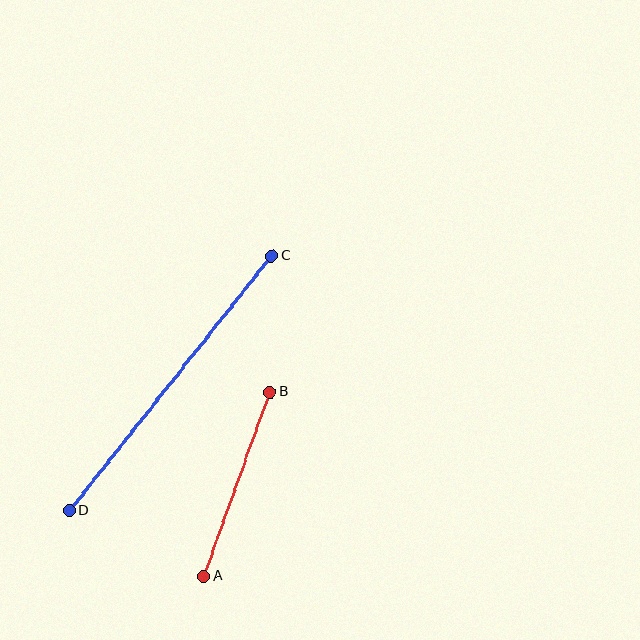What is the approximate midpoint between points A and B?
The midpoint is at approximately (237, 484) pixels.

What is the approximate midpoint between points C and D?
The midpoint is at approximately (170, 383) pixels.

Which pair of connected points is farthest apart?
Points C and D are farthest apart.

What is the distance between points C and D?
The distance is approximately 326 pixels.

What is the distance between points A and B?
The distance is approximately 196 pixels.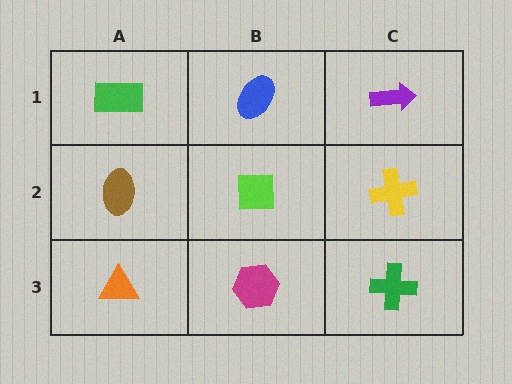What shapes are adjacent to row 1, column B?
A lime square (row 2, column B), a green rectangle (row 1, column A), a purple arrow (row 1, column C).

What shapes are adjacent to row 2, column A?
A green rectangle (row 1, column A), an orange triangle (row 3, column A), a lime square (row 2, column B).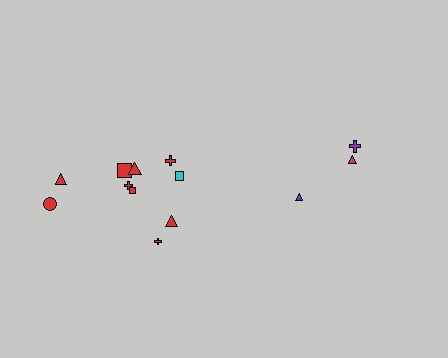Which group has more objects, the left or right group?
The left group.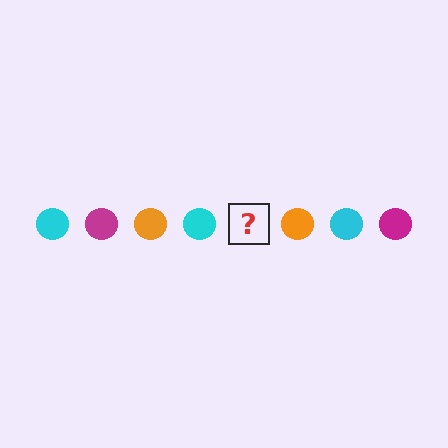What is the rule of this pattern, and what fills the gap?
The rule is that the pattern cycles through cyan, magenta, orange circles. The gap should be filled with a magenta circle.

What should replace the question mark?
The question mark should be replaced with a magenta circle.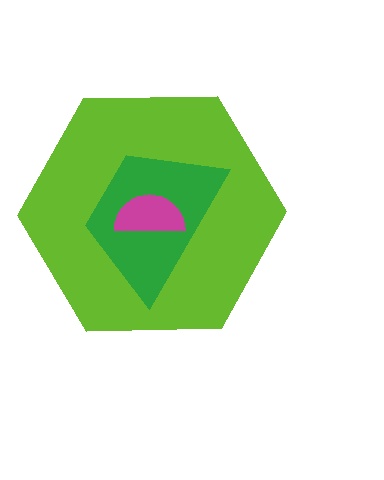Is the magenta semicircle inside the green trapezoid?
Yes.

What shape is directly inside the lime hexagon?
The green trapezoid.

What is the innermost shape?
The magenta semicircle.